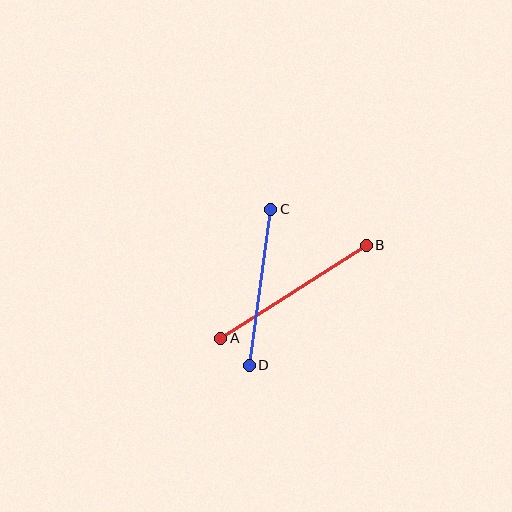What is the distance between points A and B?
The distance is approximately 173 pixels.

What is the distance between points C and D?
The distance is approximately 157 pixels.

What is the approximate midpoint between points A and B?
The midpoint is at approximately (293, 292) pixels.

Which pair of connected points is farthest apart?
Points A and B are farthest apart.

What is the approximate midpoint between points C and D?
The midpoint is at approximately (260, 287) pixels.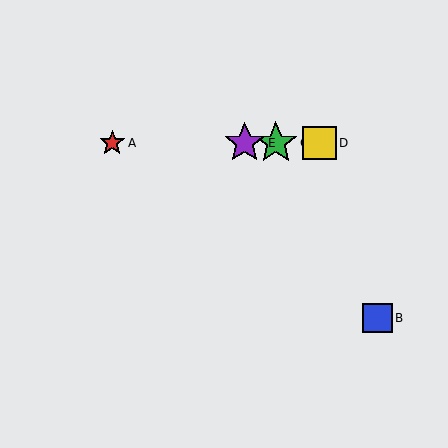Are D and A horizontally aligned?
Yes, both are at y≈143.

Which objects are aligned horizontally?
Objects A, C, D, E are aligned horizontally.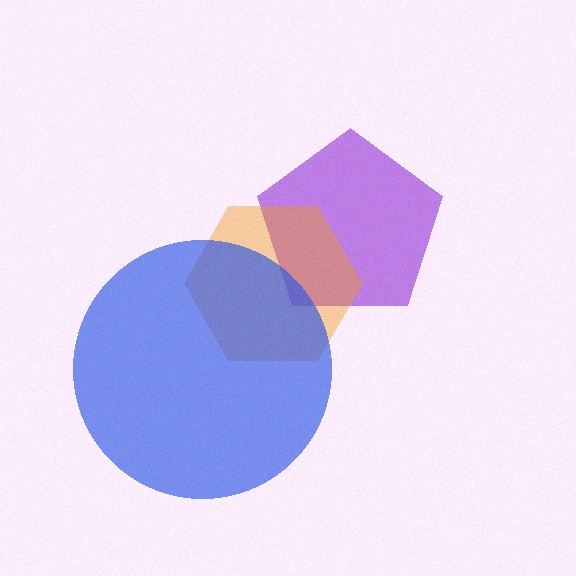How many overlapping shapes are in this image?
There are 3 overlapping shapes in the image.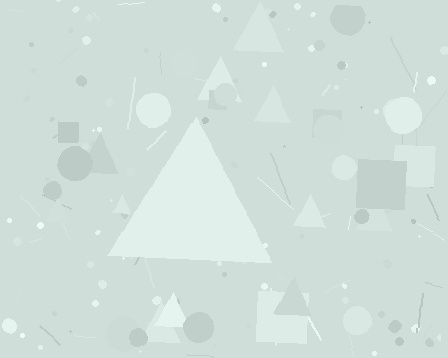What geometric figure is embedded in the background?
A triangle is embedded in the background.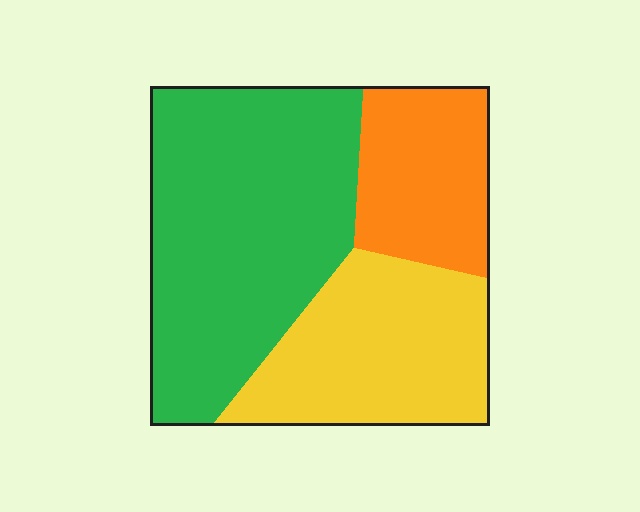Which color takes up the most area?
Green, at roughly 50%.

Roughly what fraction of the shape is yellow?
Yellow takes up about one third (1/3) of the shape.